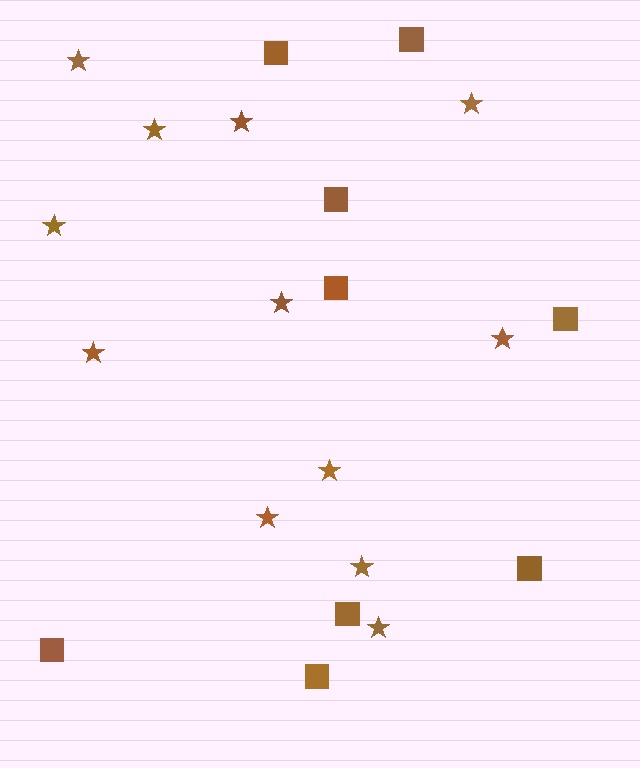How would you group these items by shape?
There are 2 groups: one group of squares (9) and one group of stars (12).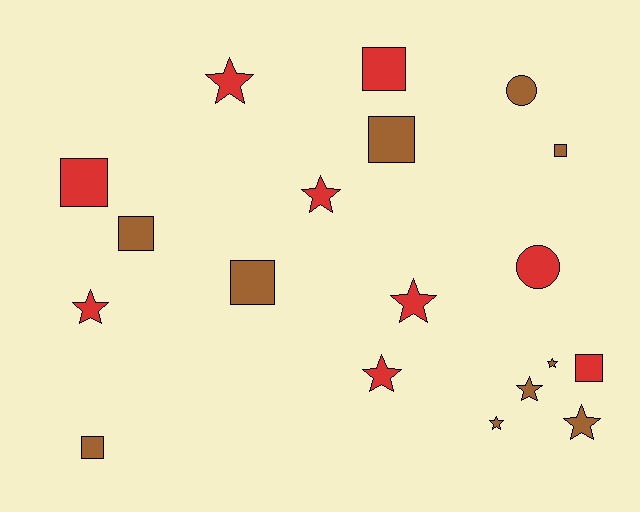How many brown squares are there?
There are 5 brown squares.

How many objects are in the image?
There are 19 objects.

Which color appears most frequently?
Brown, with 10 objects.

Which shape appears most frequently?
Star, with 9 objects.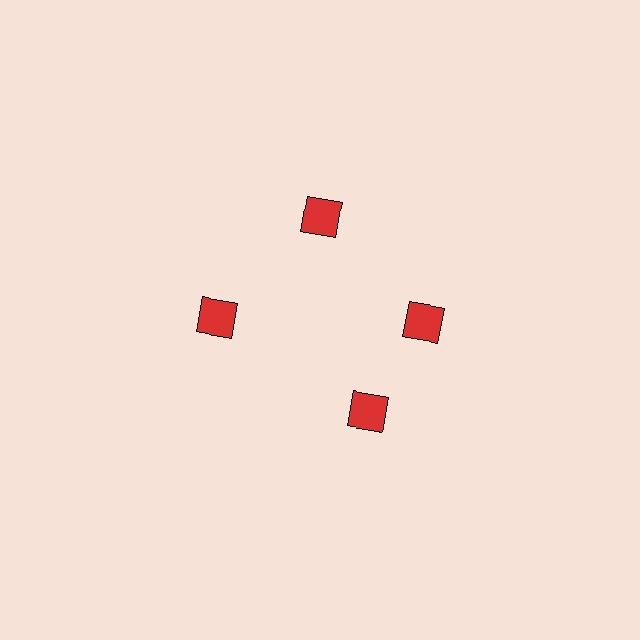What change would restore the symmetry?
The symmetry would be restored by rotating it back into even spacing with its neighbors so that all 4 squares sit at equal angles and equal distance from the center.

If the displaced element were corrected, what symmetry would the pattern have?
It would have 4-fold rotational symmetry — the pattern would map onto itself every 90 degrees.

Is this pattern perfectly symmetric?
No. The 4 red squares are arranged in a ring, but one element near the 6 o'clock position is rotated out of alignment along the ring, breaking the 4-fold rotational symmetry.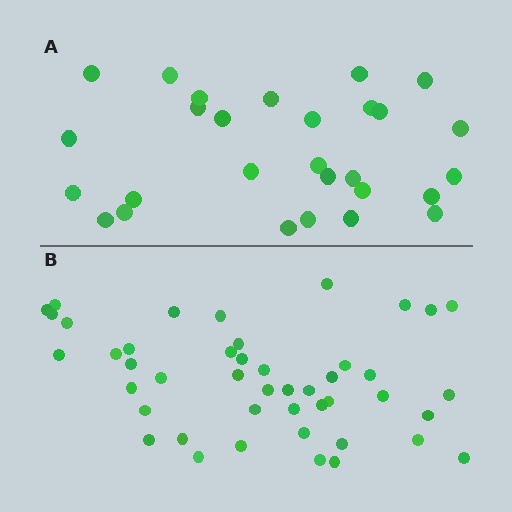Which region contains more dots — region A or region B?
Region B (the bottom region) has more dots.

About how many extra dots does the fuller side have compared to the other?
Region B has approximately 15 more dots than region A.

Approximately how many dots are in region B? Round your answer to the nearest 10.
About 40 dots. (The exact count is 45, which rounds to 40.)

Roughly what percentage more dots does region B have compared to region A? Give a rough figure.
About 60% more.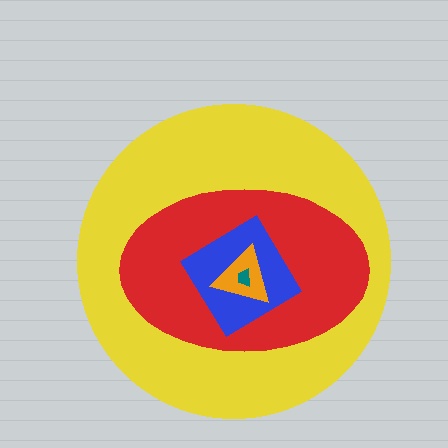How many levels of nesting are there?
5.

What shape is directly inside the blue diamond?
The orange triangle.